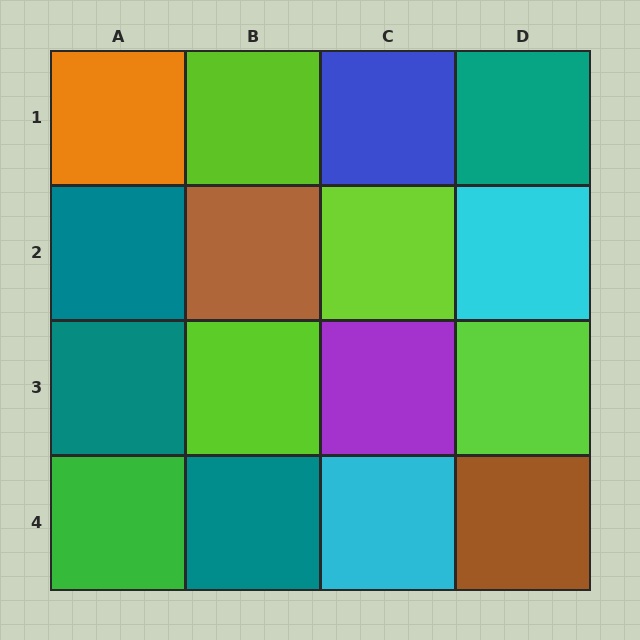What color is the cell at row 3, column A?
Teal.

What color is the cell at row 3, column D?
Lime.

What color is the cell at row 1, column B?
Lime.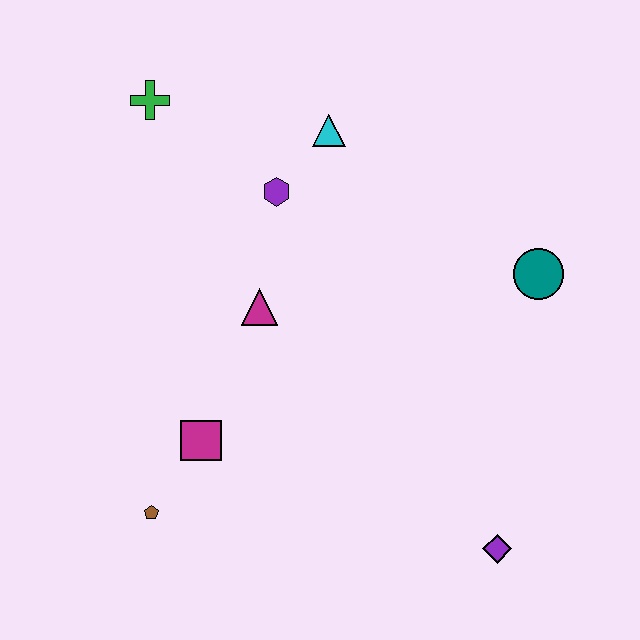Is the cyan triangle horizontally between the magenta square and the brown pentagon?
No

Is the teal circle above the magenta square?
Yes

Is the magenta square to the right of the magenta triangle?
No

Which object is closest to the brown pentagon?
The magenta square is closest to the brown pentagon.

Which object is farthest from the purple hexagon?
The purple diamond is farthest from the purple hexagon.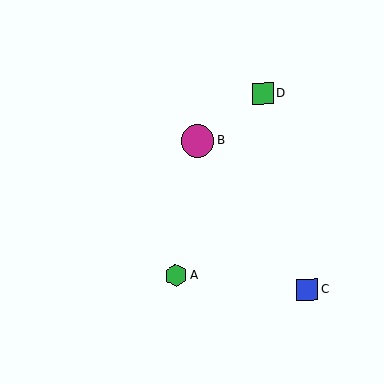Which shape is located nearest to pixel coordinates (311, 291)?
The blue square (labeled C) at (307, 290) is nearest to that location.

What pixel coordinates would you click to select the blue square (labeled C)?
Click at (307, 290) to select the blue square C.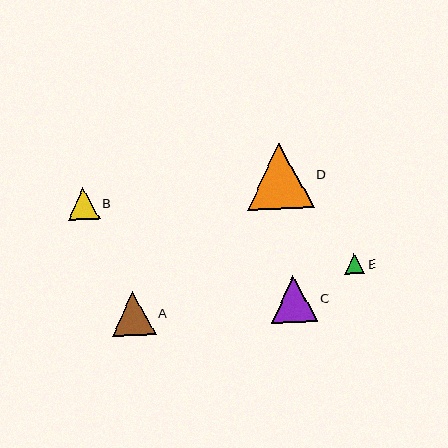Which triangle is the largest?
Triangle D is the largest with a size of approximately 66 pixels.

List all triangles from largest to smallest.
From largest to smallest: D, C, A, B, E.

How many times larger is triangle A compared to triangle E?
Triangle A is approximately 2.2 times the size of triangle E.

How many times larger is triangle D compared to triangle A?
Triangle D is approximately 1.5 times the size of triangle A.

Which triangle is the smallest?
Triangle E is the smallest with a size of approximately 20 pixels.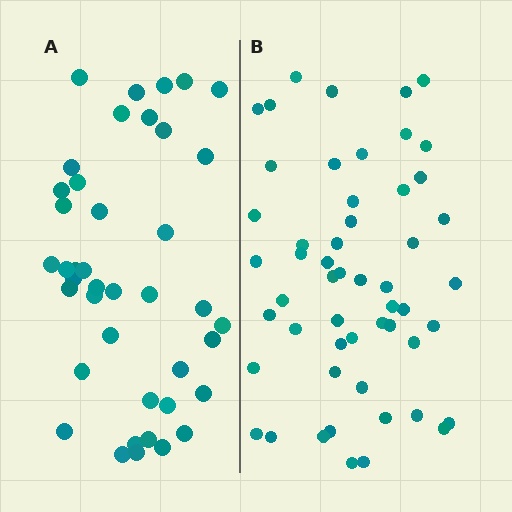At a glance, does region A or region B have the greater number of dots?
Region B (the right region) has more dots.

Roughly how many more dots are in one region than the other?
Region B has roughly 12 or so more dots than region A.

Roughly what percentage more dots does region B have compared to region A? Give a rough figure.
About 30% more.